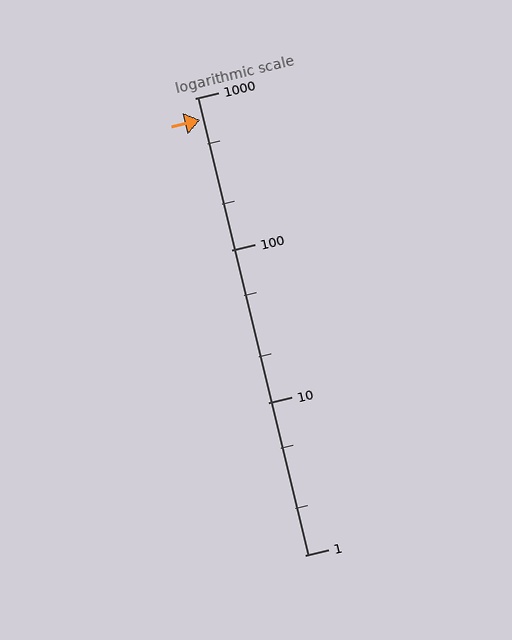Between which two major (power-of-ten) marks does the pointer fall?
The pointer is between 100 and 1000.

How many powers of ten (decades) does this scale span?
The scale spans 3 decades, from 1 to 1000.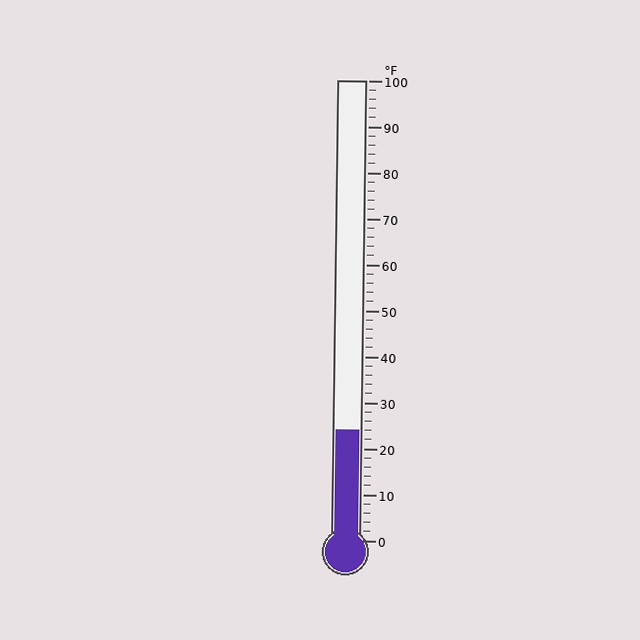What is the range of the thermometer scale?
The thermometer scale ranges from 0°F to 100°F.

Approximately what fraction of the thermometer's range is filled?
The thermometer is filled to approximately 25% of its range.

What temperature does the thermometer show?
The thermometer shows approximately 24°F.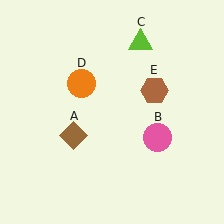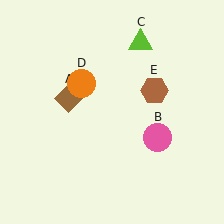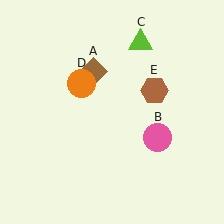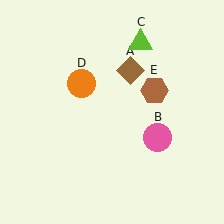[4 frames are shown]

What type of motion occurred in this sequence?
The brown diamond (object A) rotated clockwise around the center of the scene.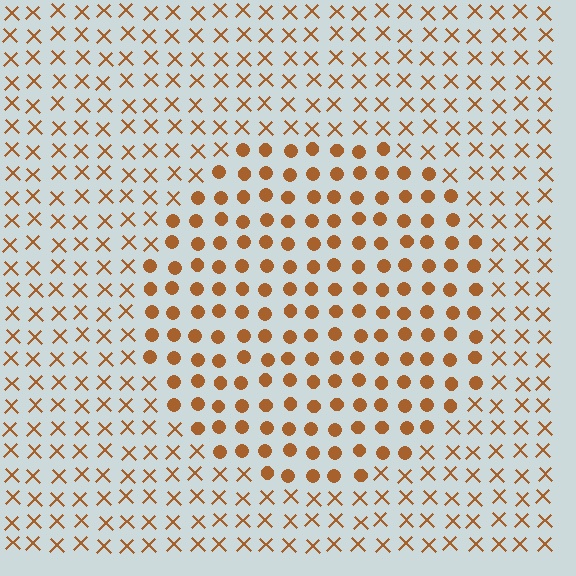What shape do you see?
I see a circle.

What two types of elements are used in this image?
The image uses circles inside the circle region and X marks outside it.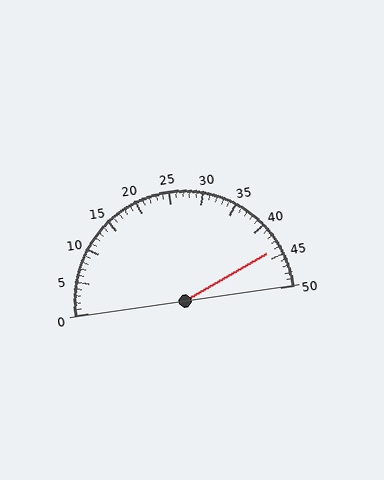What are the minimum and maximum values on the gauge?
The gauge ranges from 0 to 50.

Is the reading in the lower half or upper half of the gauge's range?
The reading is in the upper half of the range (0 to 50).